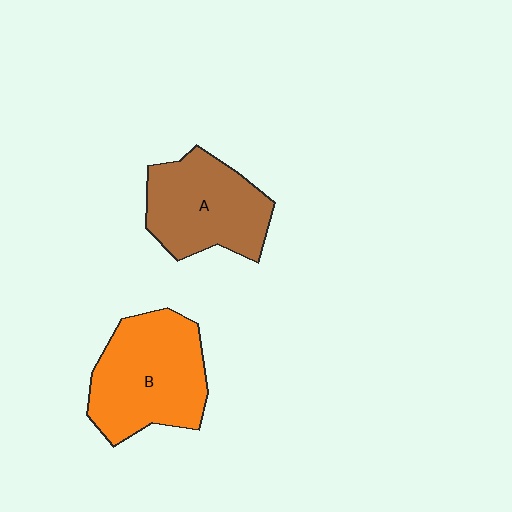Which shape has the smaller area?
Shape A (brown).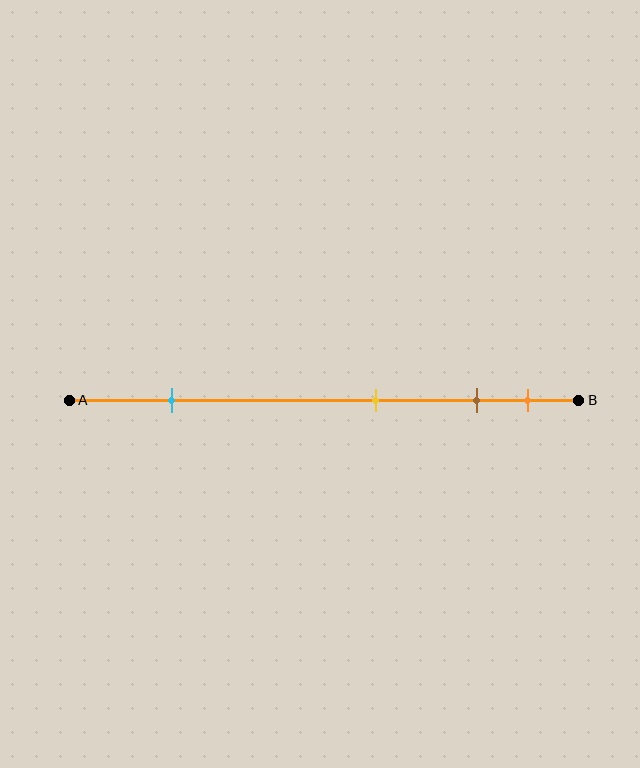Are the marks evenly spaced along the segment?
No, the marks are not evenly spaced.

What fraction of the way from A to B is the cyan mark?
The cyan mark is approximately 20% (0.2) of the way from A to B.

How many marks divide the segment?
There are 4 marks dividing the segment.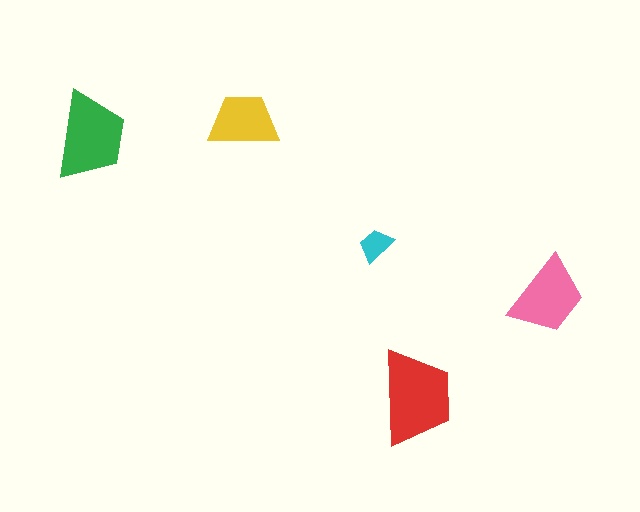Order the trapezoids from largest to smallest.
the red one, the green one, the pink one, the yellow one, the cyan one.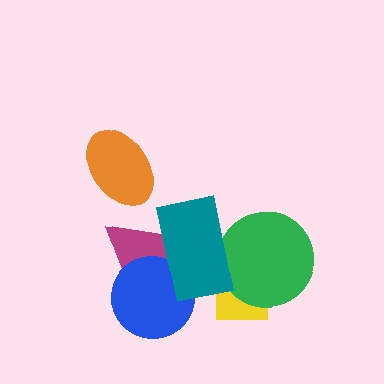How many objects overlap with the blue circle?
2 objects overlap with the blue circle.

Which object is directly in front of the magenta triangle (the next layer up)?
The blue circle is directly in front of the magenta triangle.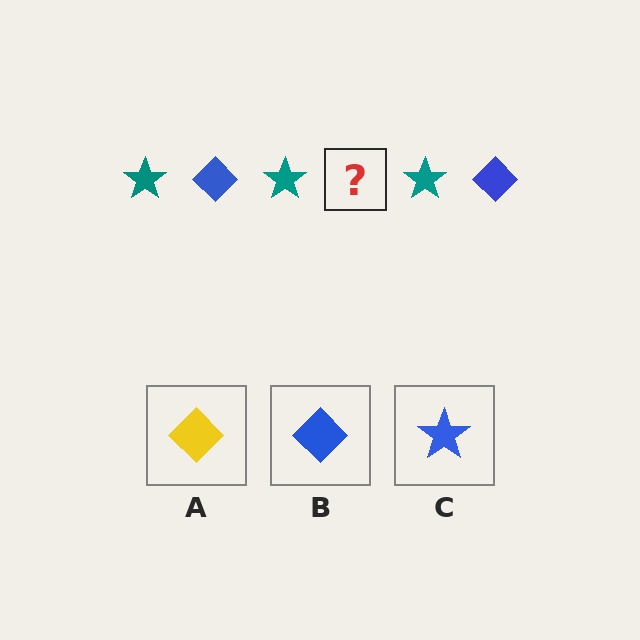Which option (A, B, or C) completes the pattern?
B.